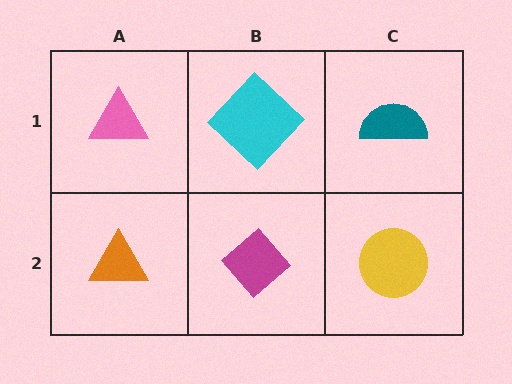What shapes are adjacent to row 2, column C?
A teal semicircle (row 1, column C), a magenta diamond (row 2, column B).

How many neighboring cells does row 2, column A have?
2.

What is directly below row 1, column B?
A magenta diamond.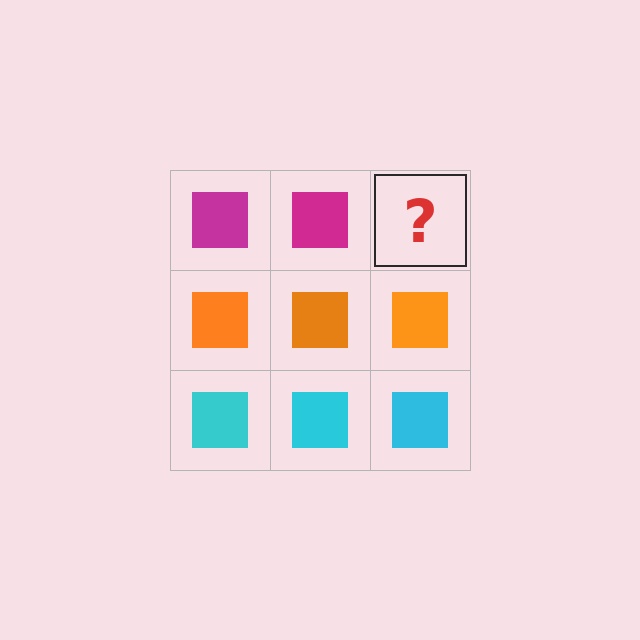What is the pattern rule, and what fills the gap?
The rule is that each row has a consistent color. The gap should be filled with a magenta square.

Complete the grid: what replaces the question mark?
The question mark should be replaced with a magenta square.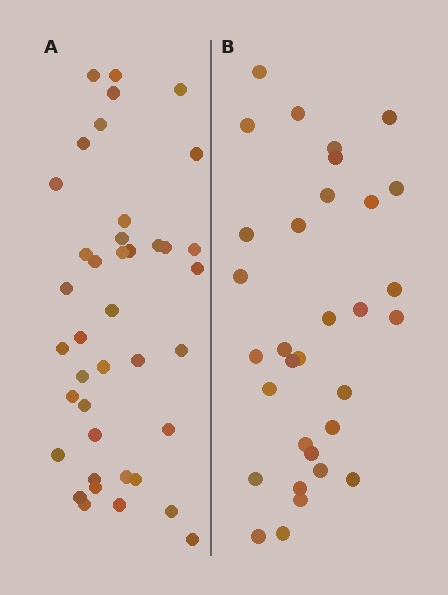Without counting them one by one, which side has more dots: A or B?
Region A (the left region) has more dots.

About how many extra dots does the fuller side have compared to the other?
Region A has roughly 8 or so more dots than region B.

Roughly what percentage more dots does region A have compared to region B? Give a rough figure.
About 25% more.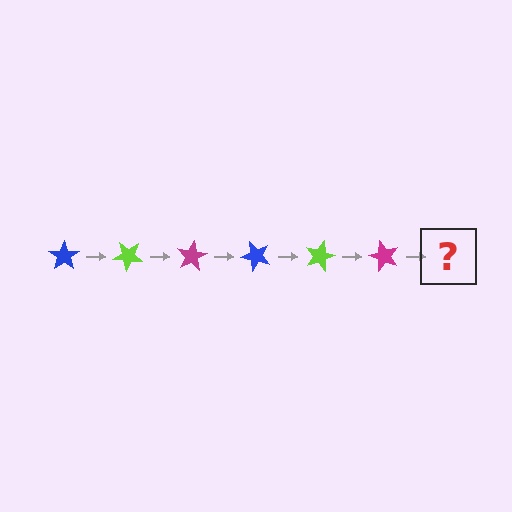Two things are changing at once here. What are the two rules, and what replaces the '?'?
The two rules are that it rotates 40 degrees each step and the color cycles through blue, lime, and magenta. The '?' should be a blue star, rotated 240 degrees from the start.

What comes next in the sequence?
The next element should be a blue star, rotated 240 degrees from the start.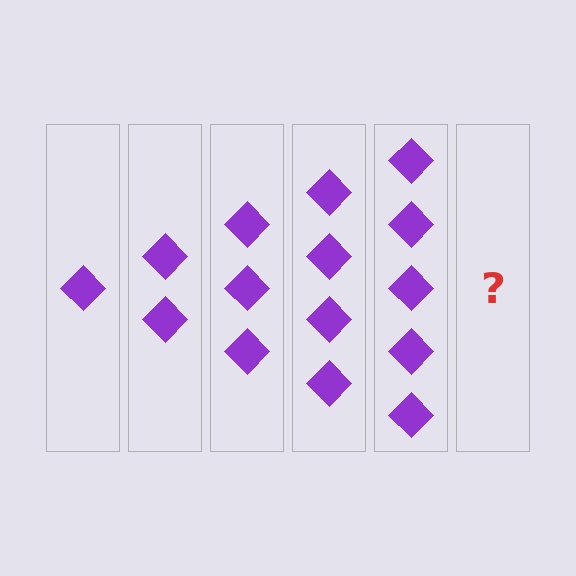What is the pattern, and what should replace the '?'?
The pattern is that each step adds one more diamond. The '?' should be 6 diamonds.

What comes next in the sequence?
The next element should be 6 diamonds.